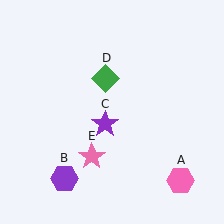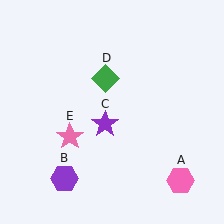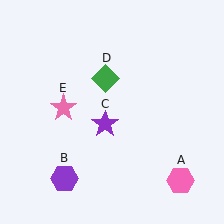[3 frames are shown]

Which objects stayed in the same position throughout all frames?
Pink hexagon (object A) and purple hexagon (object B) and purple star (object C) and green diamond (object D) remained stationary.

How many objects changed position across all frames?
1 object changed position: pink star (object E).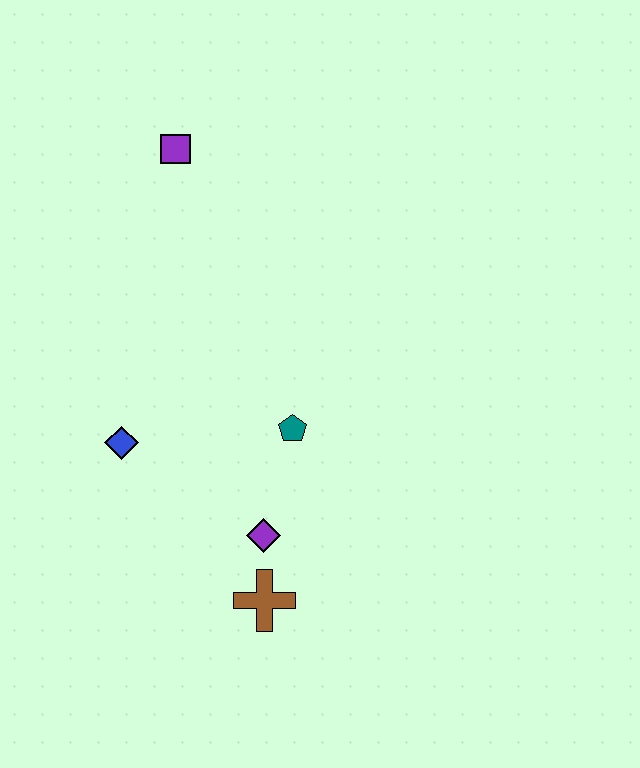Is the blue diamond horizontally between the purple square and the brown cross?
No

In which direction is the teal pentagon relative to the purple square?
The teal pentagon is below the purple square.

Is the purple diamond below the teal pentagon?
Yes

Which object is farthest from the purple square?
The brown cross is farthest from the purple square.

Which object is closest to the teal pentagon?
The purple diamond is closest to the teal pentagon.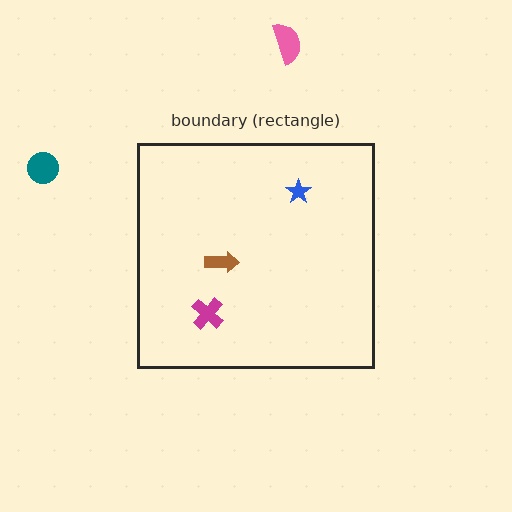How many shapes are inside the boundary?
3 inside, 2 outside.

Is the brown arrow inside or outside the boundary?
Inside.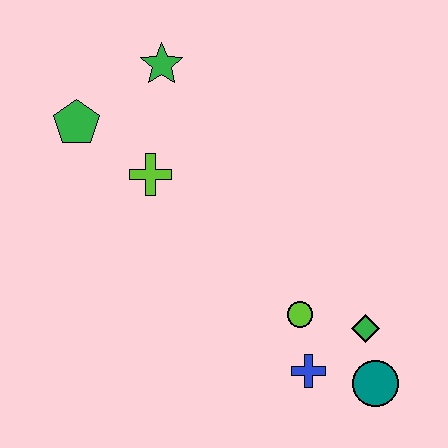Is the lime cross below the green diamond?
No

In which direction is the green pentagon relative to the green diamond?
The green pentagon is to the left of the green diamond.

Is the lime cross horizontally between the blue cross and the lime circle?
No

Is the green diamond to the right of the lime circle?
Yes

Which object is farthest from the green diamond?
The green pentagon is farthest from the green diamond.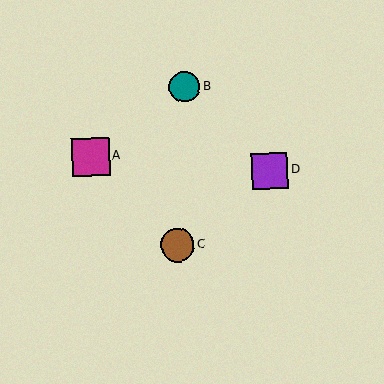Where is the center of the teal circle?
The center of the teal circle is at (185, 87).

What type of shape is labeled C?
Shape C is a brown circle.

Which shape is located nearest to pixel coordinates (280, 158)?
The purple square (labeled D) at (270, 171) is nearest to that location.